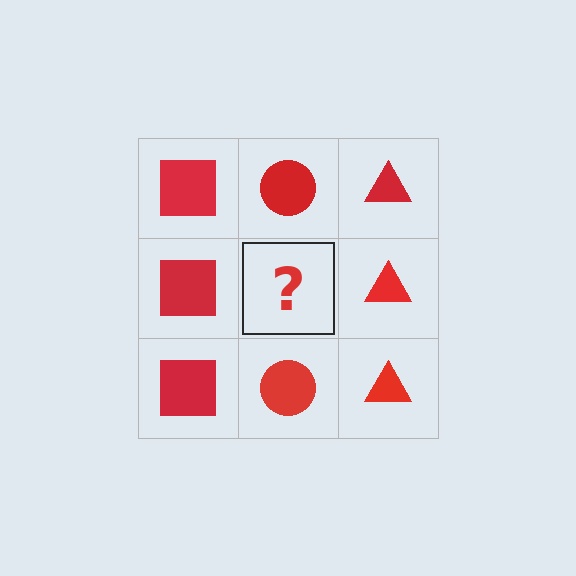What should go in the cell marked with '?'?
The missing cell should contain a red circle.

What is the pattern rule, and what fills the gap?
The rule is that each column has a consistent shape. The gap should be filled with a red circle.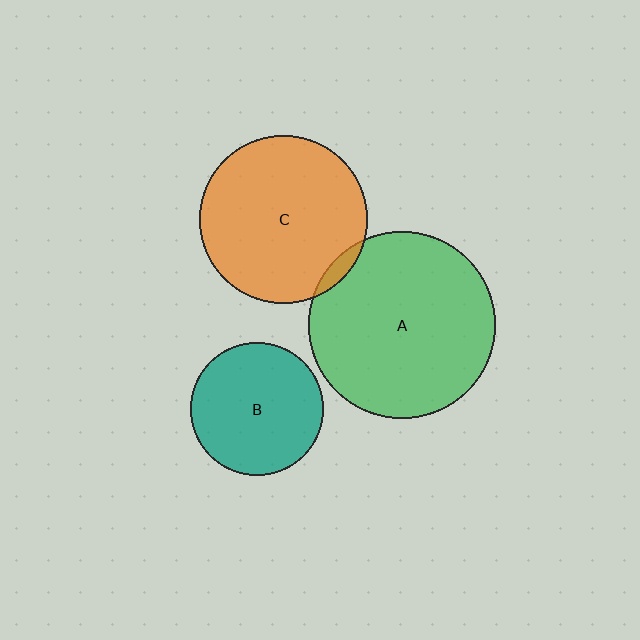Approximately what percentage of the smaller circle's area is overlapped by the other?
Approximately 5%.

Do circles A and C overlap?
Yes.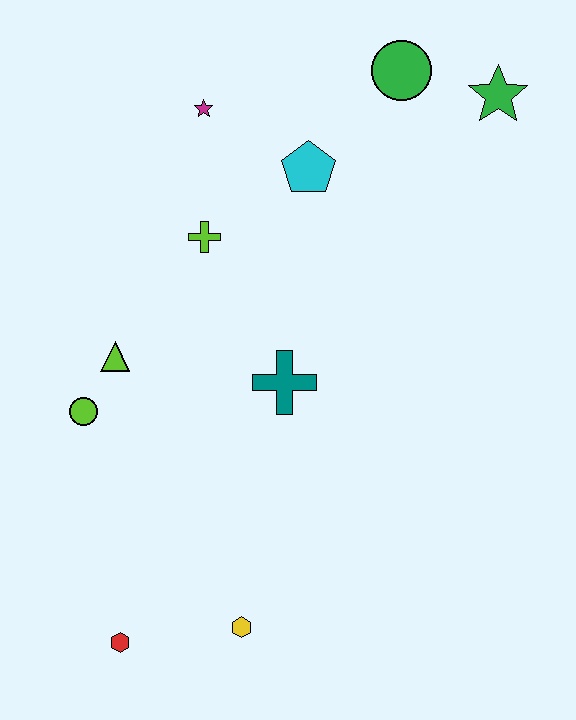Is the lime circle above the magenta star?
No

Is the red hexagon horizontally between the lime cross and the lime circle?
Yes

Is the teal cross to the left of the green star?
Yes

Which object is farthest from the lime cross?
The red hexagon is farthest from the lime cross.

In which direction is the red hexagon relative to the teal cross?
The red hexagon is below the teal cross.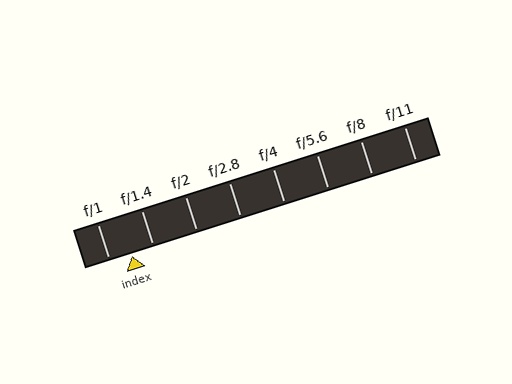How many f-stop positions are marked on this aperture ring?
There are 8 f-stop positions marked.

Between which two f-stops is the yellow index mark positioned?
The index mark is between f/1 and f/1.4.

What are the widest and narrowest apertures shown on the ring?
The widest aperture shown is f/1 and the narrowest is f/11.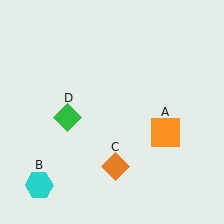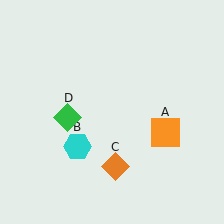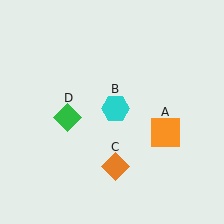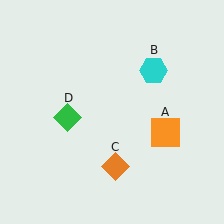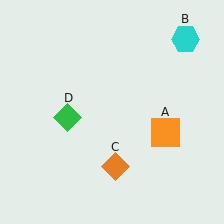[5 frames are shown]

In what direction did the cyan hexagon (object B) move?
The cyan hexagon (object B) moved up and to the right.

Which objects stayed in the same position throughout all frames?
Orange square (object A) and orange diamond (object C) and green diamond (object D) remained stationary.